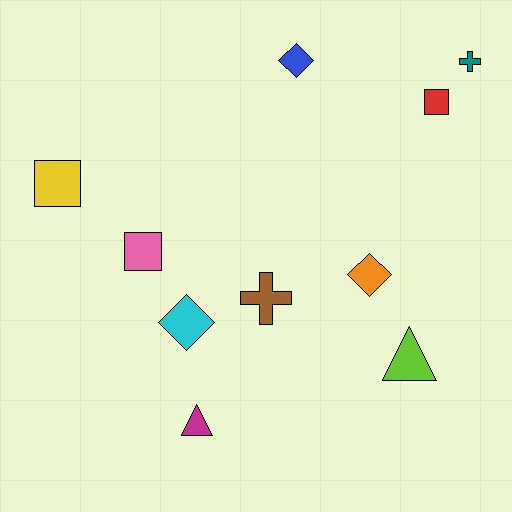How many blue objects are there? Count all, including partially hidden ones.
There is 1 blue object.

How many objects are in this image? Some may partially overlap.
There are 10 objects.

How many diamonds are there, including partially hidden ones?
There are 3 diamonds.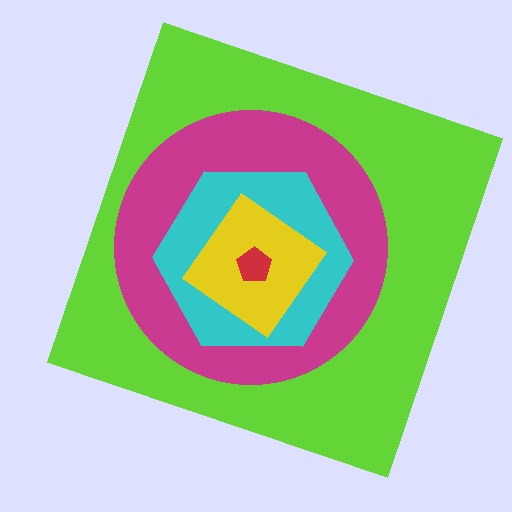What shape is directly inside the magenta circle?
The cyan hexagon.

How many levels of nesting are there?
5.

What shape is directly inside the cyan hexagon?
The yellow diamond.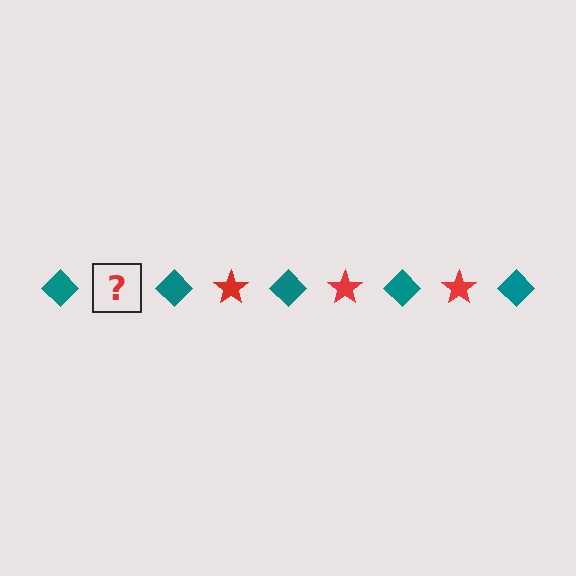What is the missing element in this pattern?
The missing element is a red star.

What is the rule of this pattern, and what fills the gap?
The rule is that the pattern alternates between teal diamond and red star. The gap should be filled with a red star.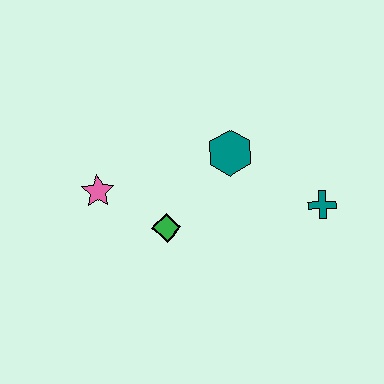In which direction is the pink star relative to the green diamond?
The pink star is to the left of the green diamond.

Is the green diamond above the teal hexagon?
No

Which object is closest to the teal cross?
The teal hexagon is closest to the teal cross.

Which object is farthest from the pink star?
The teal cross is farthest from the pink star.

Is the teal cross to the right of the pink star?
Yes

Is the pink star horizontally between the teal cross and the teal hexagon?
No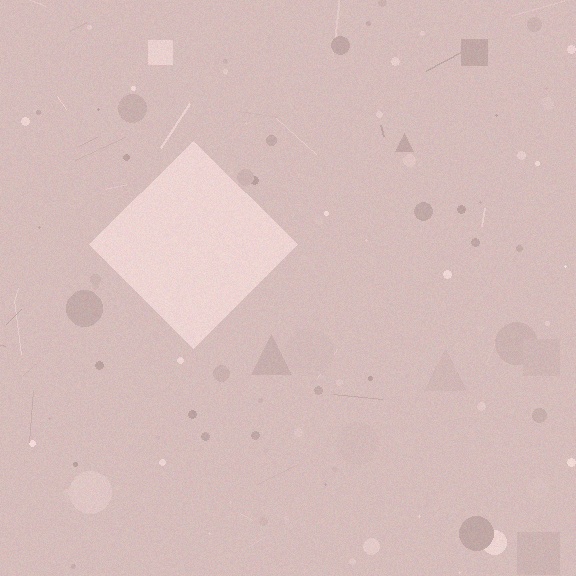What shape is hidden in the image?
A diamond is hidden in the image.